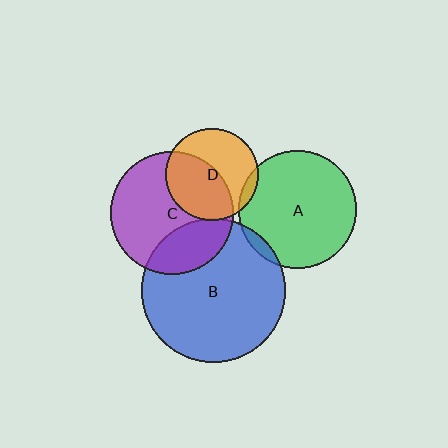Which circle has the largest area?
Circle B (blue).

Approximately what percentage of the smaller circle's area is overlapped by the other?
Approximately 50%.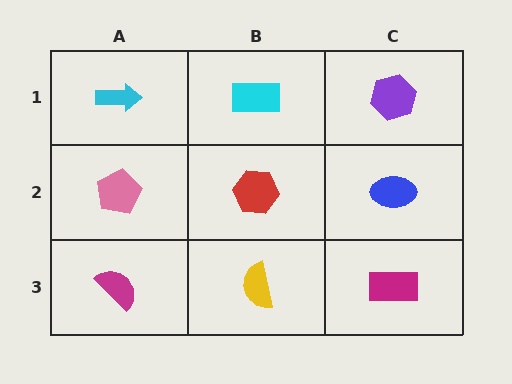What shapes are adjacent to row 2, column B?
A cyan rectangle (row 1, column B), a yellow semicircle (row 3, column B), a pink pentagon (row 2, column A), a blue ellipse (row 2, column C).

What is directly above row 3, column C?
A blue ellipse.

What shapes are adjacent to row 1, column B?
A red hexagon (row 2, column B), a cyan arrow (row 1, column A), a purple hexagon (row 1, column C).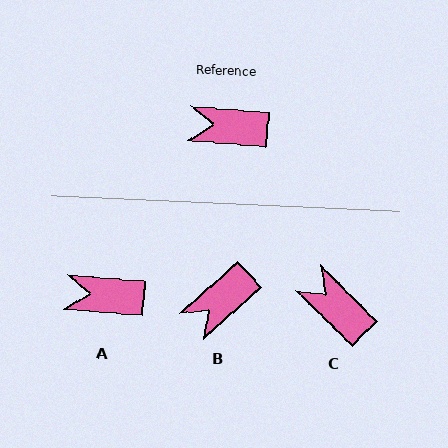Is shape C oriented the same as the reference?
No, it is off by about 40 degrees.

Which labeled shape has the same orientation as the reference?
A.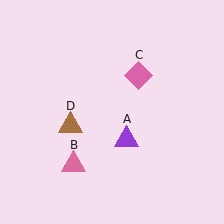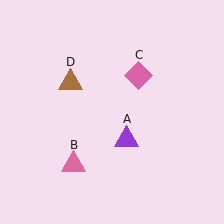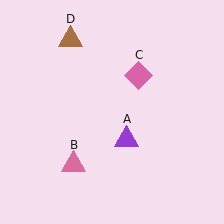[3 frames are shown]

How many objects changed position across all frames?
1 object changed position: brown triangle (object D).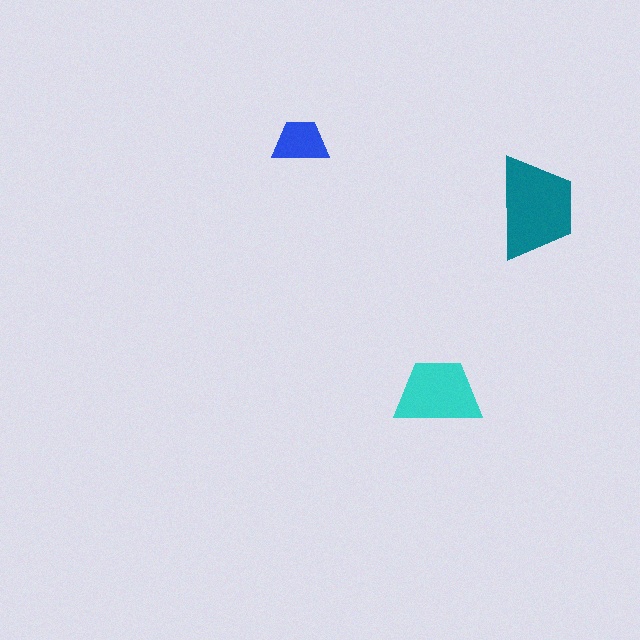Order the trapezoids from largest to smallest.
the teal one, the cyan one, the blue one.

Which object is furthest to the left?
The blue trapezoid is leftmost.